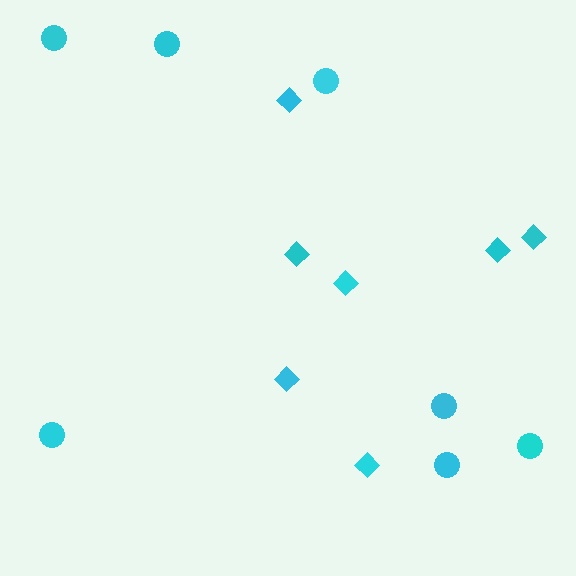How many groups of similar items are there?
There are 2 groups: one group of circles (7) and one group of diamonds (7).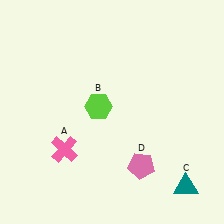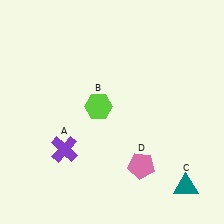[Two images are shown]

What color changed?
The cross (A) changed from pink in Image 1 to purple in Image 2.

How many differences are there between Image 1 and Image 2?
There is 1 difference between the two images.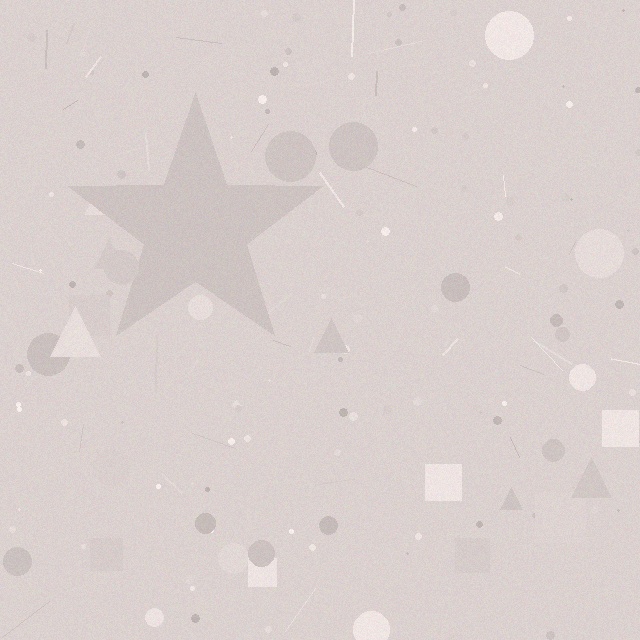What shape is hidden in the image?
A star is hidden in the image.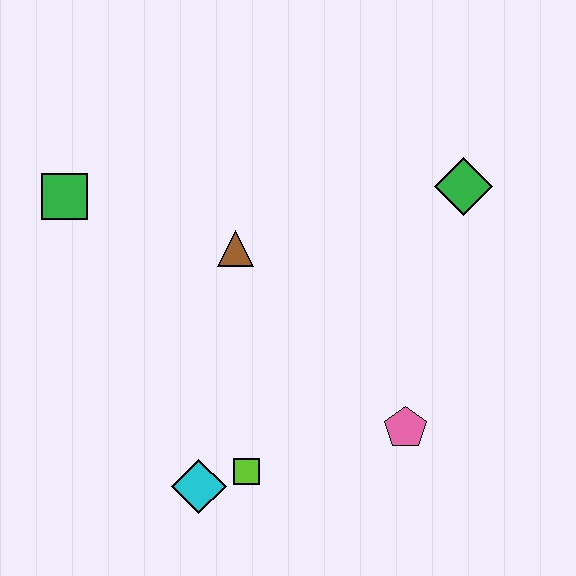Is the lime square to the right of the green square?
Yes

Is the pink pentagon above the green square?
No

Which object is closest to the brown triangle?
The green square is closest to the brown triangle.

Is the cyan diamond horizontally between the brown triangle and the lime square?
No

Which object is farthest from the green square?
The pink pentagon is farthest from the green square.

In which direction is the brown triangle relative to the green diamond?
The brown triangle is to the left of the green diamond.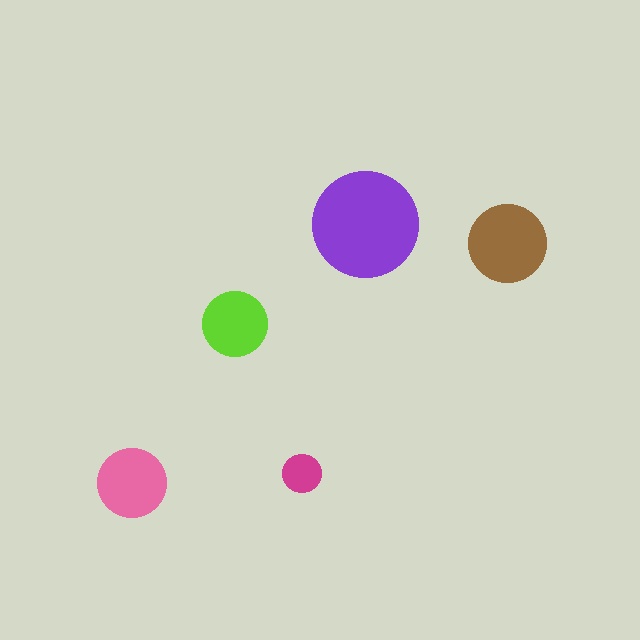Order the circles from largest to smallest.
the purple one, the brown one, the pink one, the lime one, the magenta one.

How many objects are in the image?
There are 5 objects in the image.